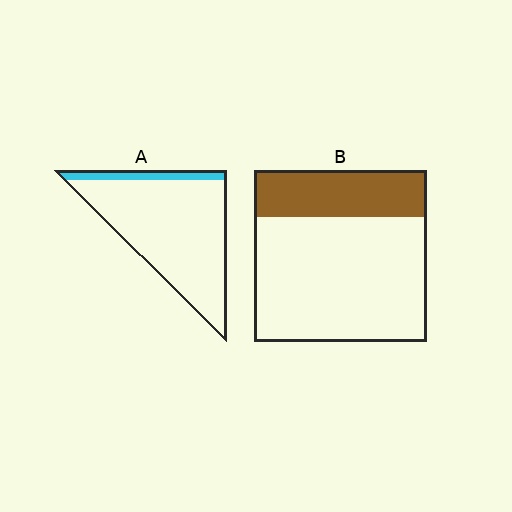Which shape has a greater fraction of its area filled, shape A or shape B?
Shape B.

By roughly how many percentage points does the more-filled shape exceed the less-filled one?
By roughly 15 percentage points (B over A).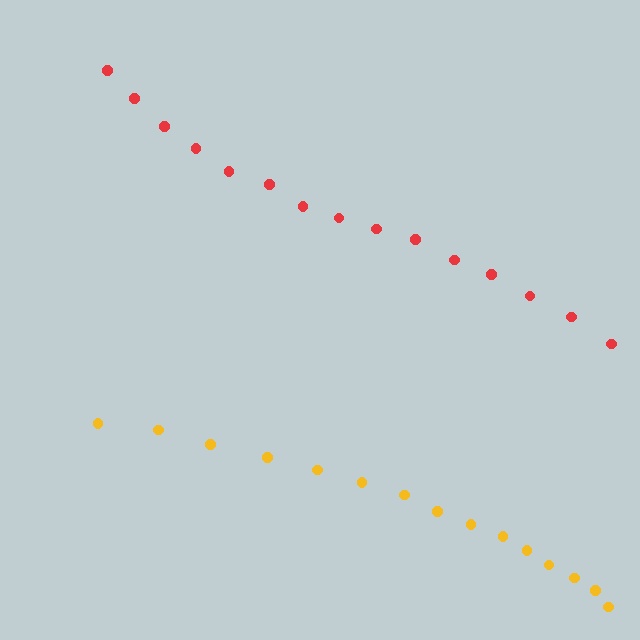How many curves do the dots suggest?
There are 2 distinct paths.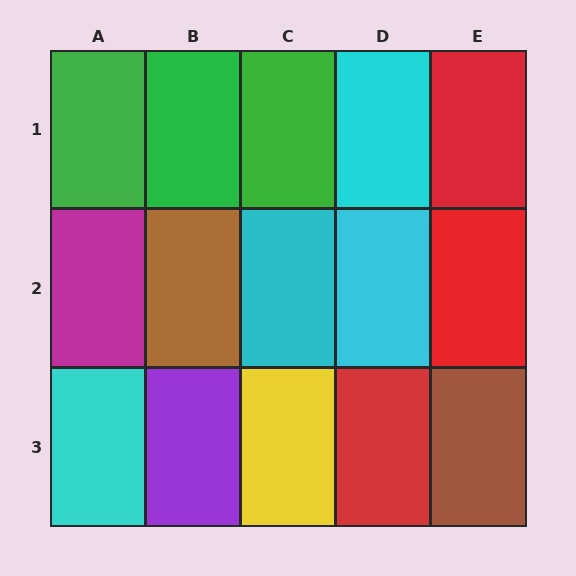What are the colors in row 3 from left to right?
Cyan, purple, yellow, red, brown.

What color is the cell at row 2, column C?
Cyan.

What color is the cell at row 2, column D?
Cyan.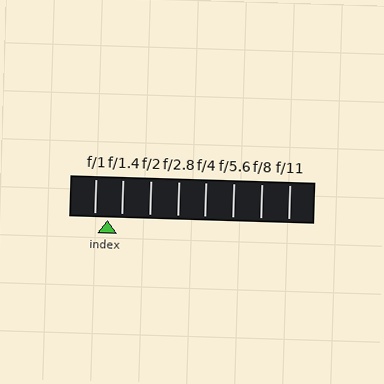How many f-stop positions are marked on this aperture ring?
There are 8 f-stop positions marked.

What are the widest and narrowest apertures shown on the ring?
The widest aperture shown is f/1 and the narrowest is f/11.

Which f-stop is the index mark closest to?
The index mark is closest to f/1.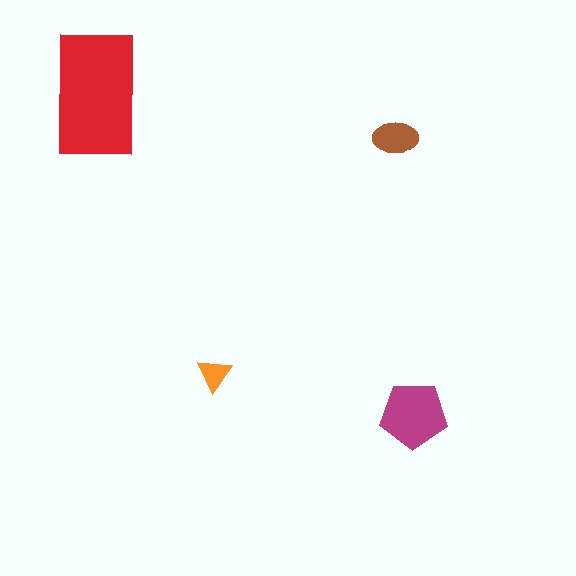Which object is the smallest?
The orange triangle.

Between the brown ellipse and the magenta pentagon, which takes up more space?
The magenta pentagon.